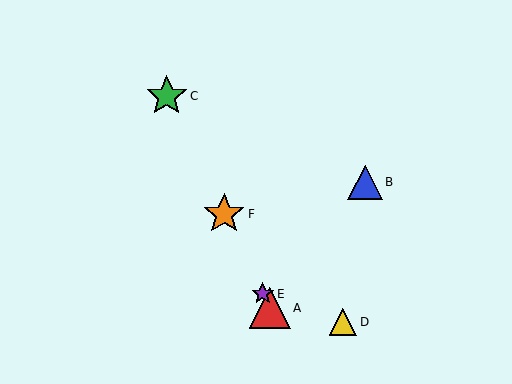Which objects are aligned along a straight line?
Objects A, C, E, F are aligned along a straight line.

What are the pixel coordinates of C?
Object C is at (167, 96).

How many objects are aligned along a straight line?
4 objects (A, C, E, F) are aligned along a straight line.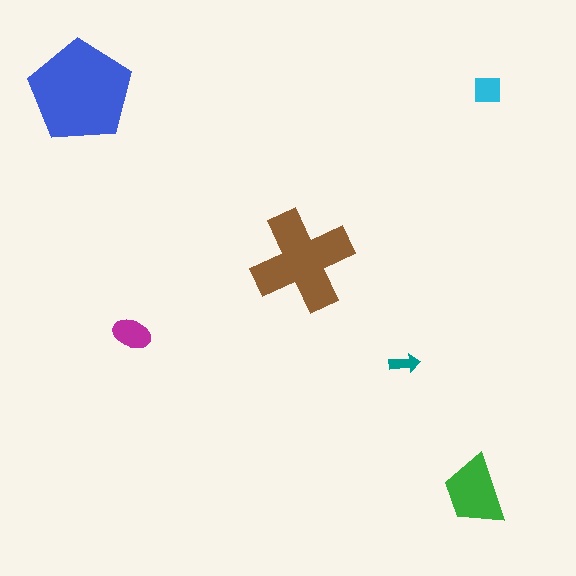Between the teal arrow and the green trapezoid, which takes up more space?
The green trapezoid.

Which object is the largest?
The blue pentagon.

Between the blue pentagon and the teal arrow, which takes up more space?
The blue pentagon.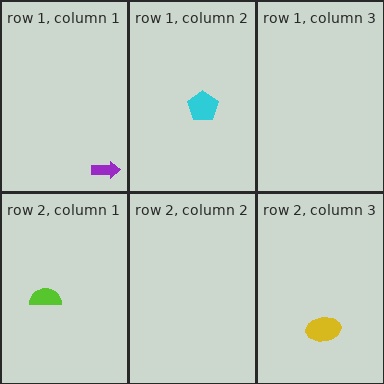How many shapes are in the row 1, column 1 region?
1.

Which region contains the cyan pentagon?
The row 1, column 2 region.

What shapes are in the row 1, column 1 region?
The purple arrow.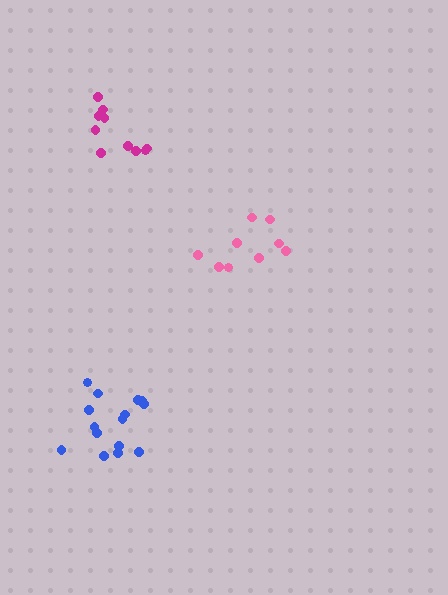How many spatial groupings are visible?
There are 3 spatial groupings.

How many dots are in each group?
Group 1: 9 dots, Group 2: 15 dots, Group 3: 10 dots (34 total).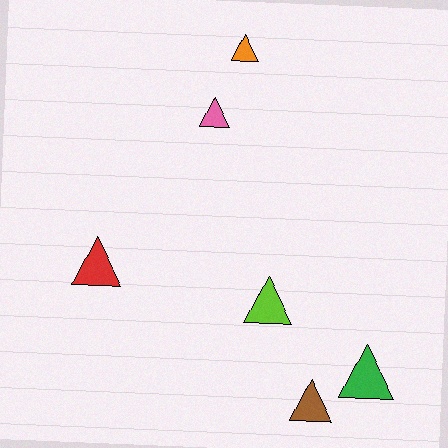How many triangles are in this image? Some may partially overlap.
There are 6 triangles.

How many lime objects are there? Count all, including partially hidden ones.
There is 1 lime object.